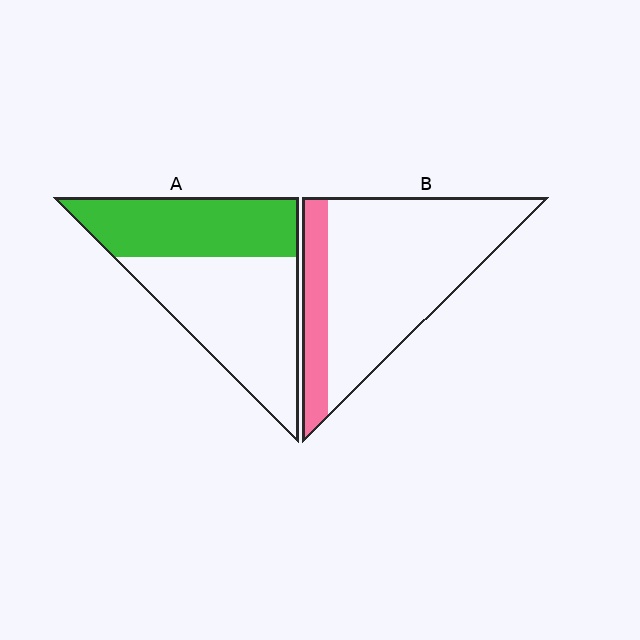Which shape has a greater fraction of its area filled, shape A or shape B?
Shape A.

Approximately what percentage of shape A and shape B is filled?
A is approximately 45% and B is approximately 20%.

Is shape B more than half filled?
No.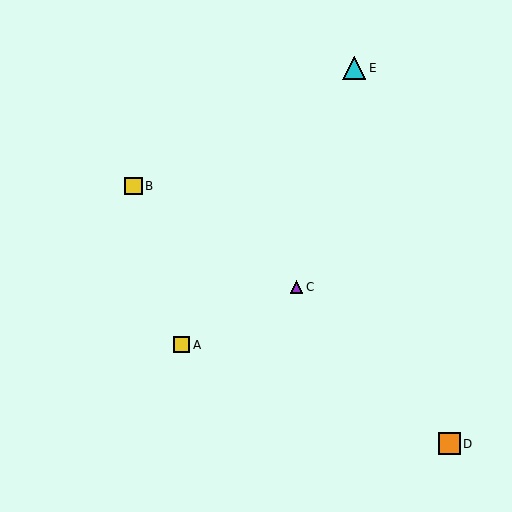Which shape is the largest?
The cyan triangle (labeled E) is the largest.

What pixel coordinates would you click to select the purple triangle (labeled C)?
Click at (297, 287) to select the purple triangle C.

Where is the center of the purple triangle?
The center of the purple triangle is at (297, 287).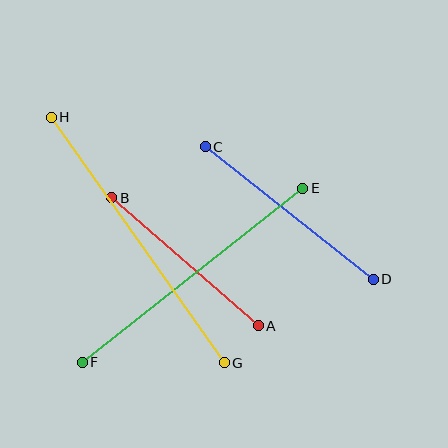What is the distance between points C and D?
The distance is approximately 214 pixels.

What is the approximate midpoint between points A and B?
The midpoint is at approximately (185, 262) pixels.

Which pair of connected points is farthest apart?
Points G and H are farthest apart.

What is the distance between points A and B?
The distance is approximately 194 pixels.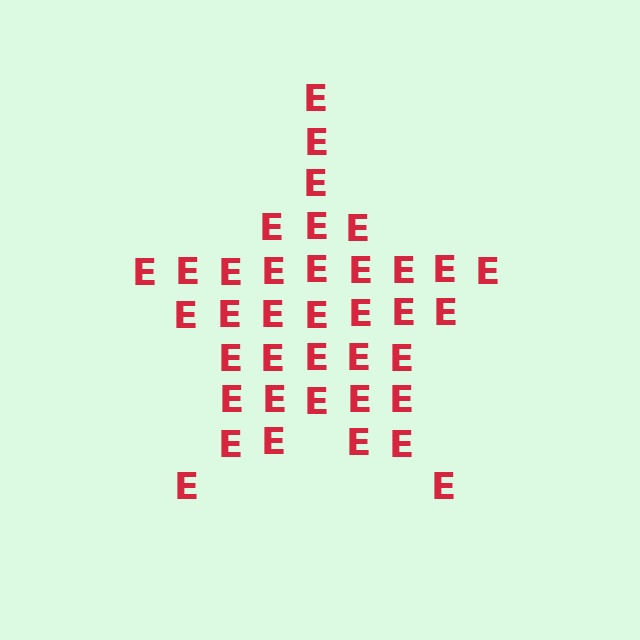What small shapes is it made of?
It is made of small letter E's.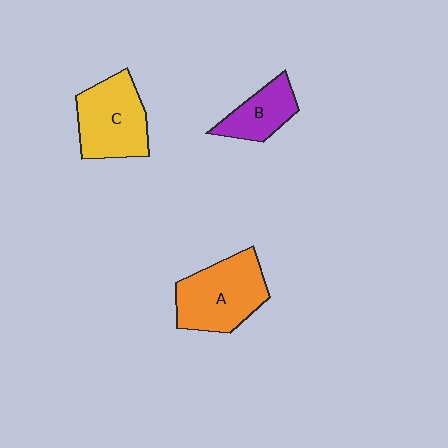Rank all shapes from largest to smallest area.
From largest to smallest: A (orange), C (yellow), B (purple).